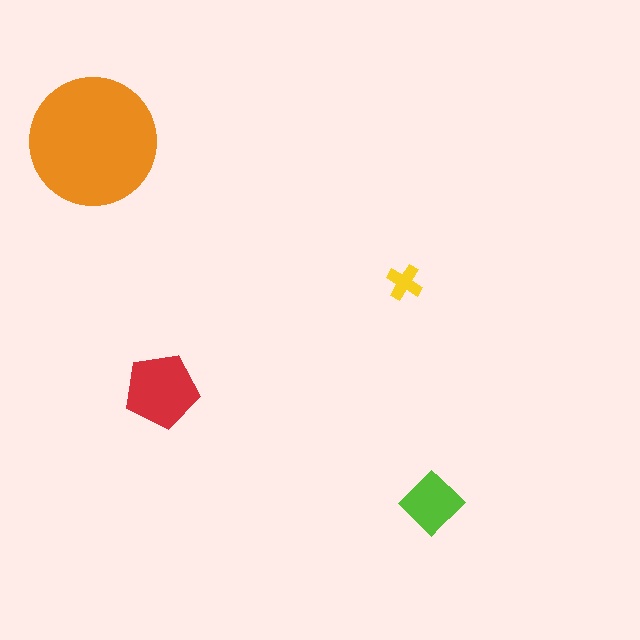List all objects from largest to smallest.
The orange circle, the red pentagon, the lime diamond, the yellow cross.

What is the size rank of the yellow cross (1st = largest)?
4th.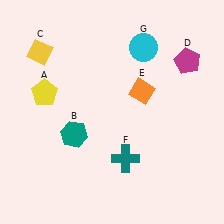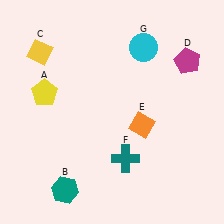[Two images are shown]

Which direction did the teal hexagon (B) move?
The teal hexagon (B) moved down.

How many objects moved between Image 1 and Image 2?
2 objects moved between the two images.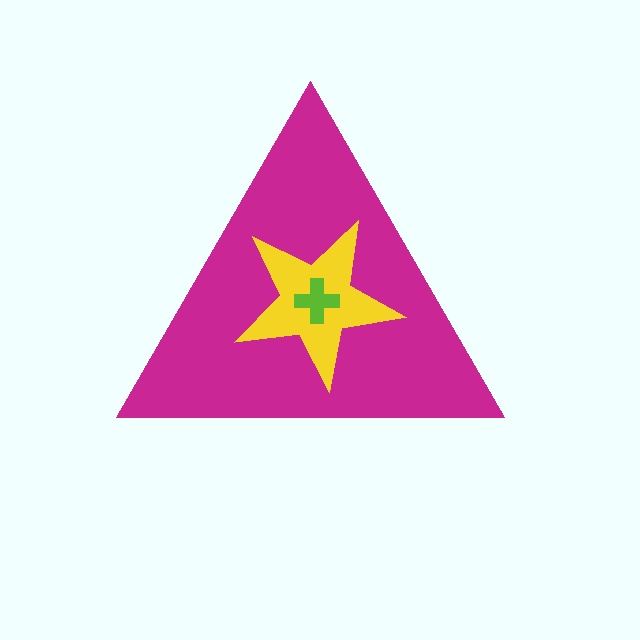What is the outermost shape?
The magenta triangle.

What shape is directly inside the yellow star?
The lime cross.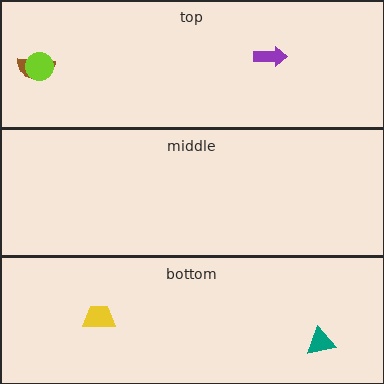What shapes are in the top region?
The brown semicircle, the purple arrow, the lime circle.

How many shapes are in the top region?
3.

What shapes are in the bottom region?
The yellow trapezoid, the teal triangle.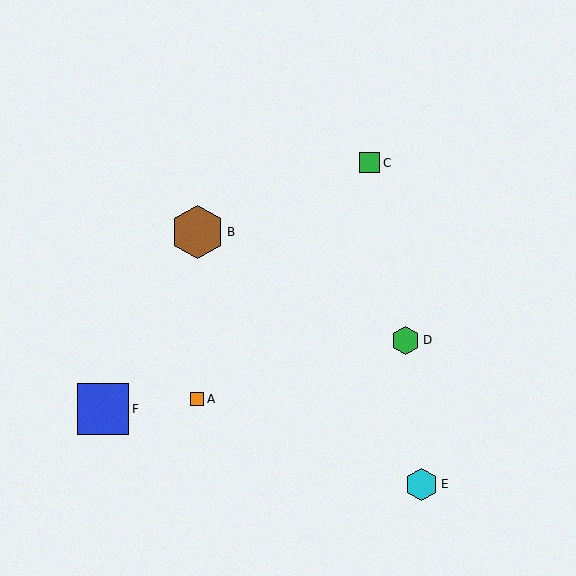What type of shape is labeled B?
Shape B is a brown hexagon.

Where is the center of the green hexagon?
The center of the green hexagon is at (406, 340).